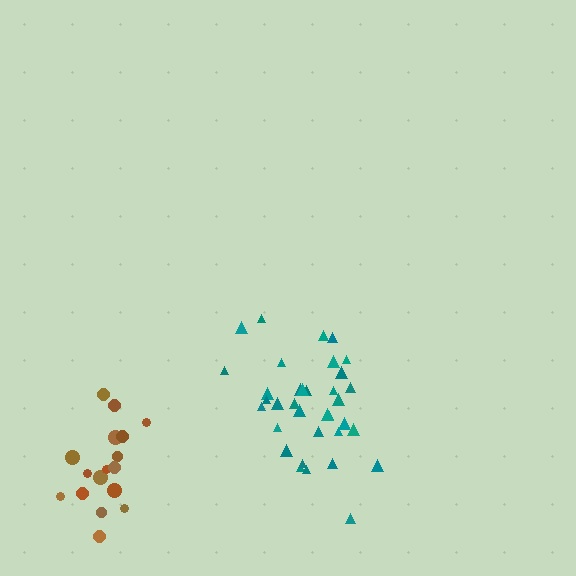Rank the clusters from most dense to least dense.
brown, teal.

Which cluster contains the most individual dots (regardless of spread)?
Teal (35).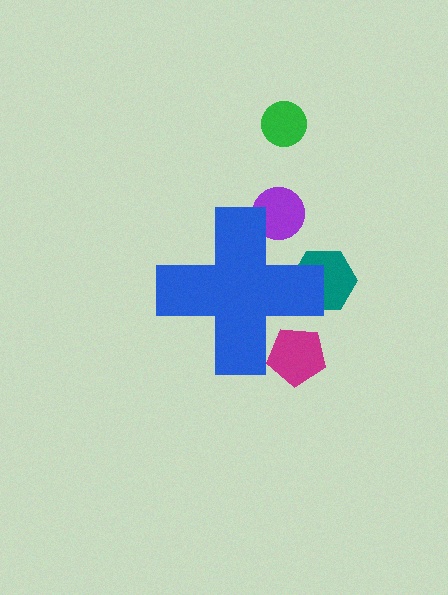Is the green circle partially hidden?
No, the green circle is fully visible.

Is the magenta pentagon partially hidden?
Yes, the magenta pentagon is partially hidden behind the blue cross.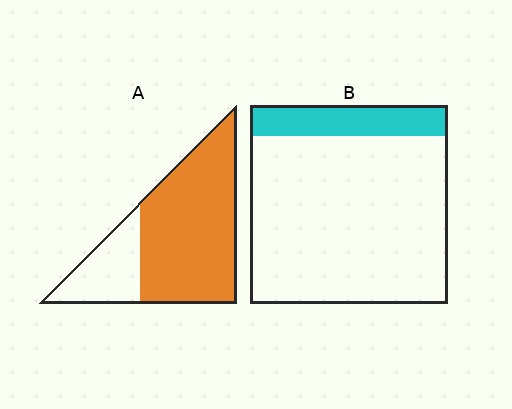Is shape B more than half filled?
No.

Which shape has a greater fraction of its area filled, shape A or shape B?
Shape A.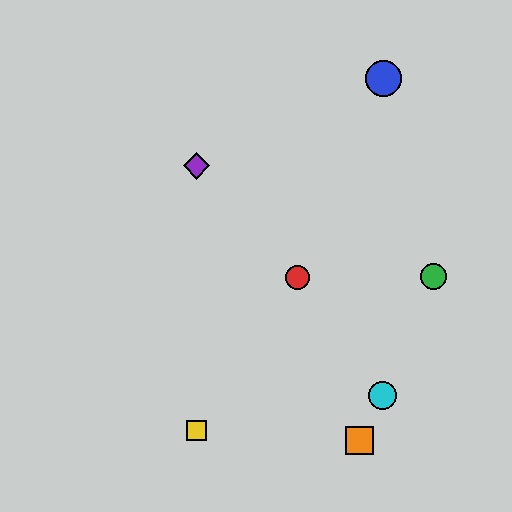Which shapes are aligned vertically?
The yellow square, the purple diamond are aligned vertically.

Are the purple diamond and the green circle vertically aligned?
No, the purple diamond is at x≈196 and the green circle is at x≈434.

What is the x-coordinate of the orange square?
The orange square is at x≈359.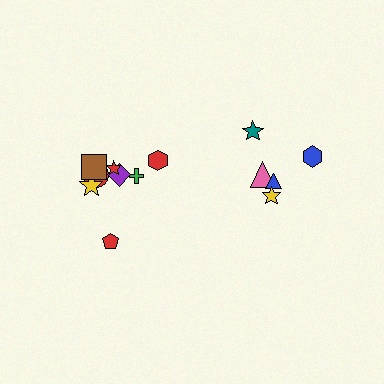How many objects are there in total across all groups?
There are 13 objects.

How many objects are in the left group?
There are 8 objects.